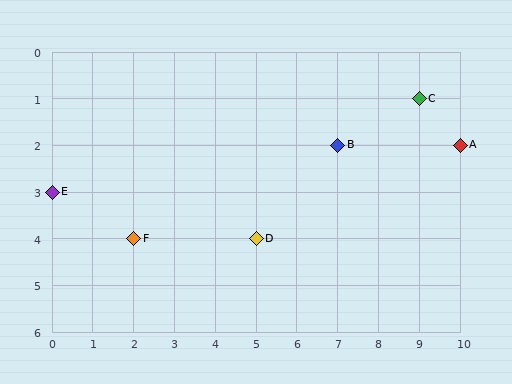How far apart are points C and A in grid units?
Points C and A are 1 column and 1 row apart (about 1.4 grid units diagonally).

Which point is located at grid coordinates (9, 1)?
Point C is at (9, 1).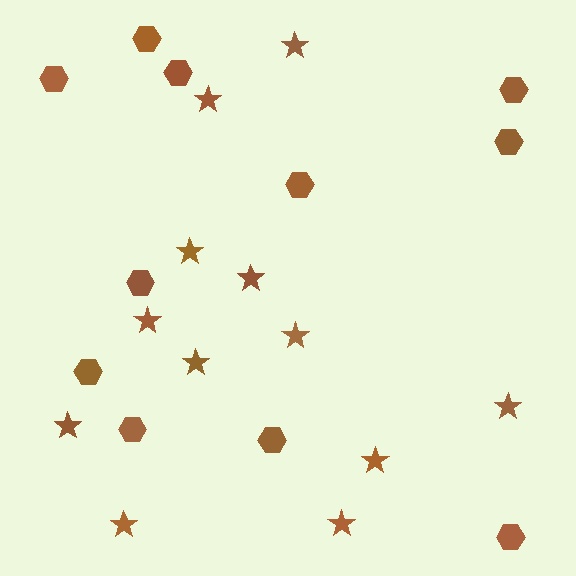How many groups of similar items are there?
There are 2 groups: one group of stars (12) and one group of hexagons (11).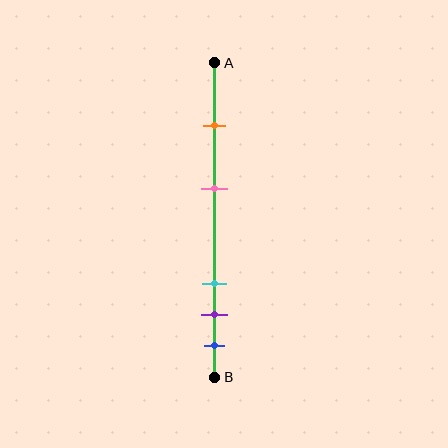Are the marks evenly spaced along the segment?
No, the marks are not evenly spaced.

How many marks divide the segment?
There are 5 marks dividing the segment.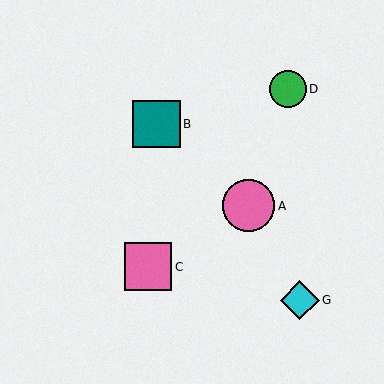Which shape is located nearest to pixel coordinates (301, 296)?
The cyan diamond (labeled G) at (300, 300) is nearest to that location.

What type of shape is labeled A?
Shape A is a pink circle.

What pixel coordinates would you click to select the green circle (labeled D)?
Click at (288, 89) to select the green circle D.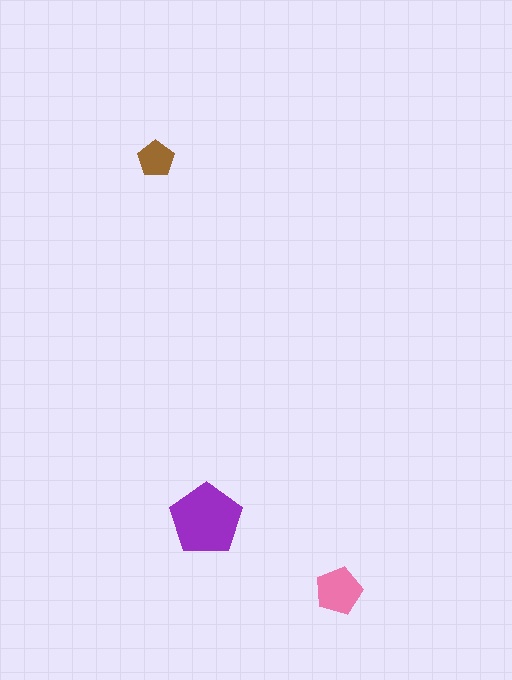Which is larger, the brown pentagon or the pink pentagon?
The pink one.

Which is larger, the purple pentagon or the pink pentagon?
The purple one.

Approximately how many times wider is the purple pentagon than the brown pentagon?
About 2 times wider.